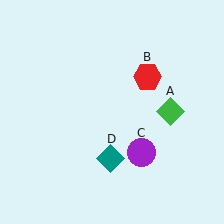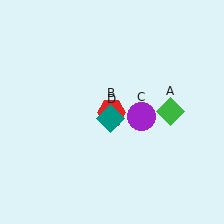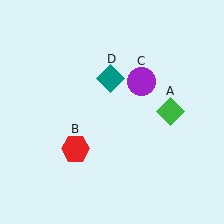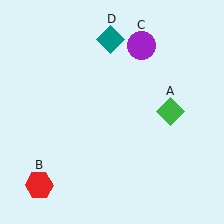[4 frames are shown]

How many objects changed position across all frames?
3 objects changed position: red hexagon (object B), purple circle (object C), teal diamond (object D).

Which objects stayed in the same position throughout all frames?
Green diamond (object A) remained stationary.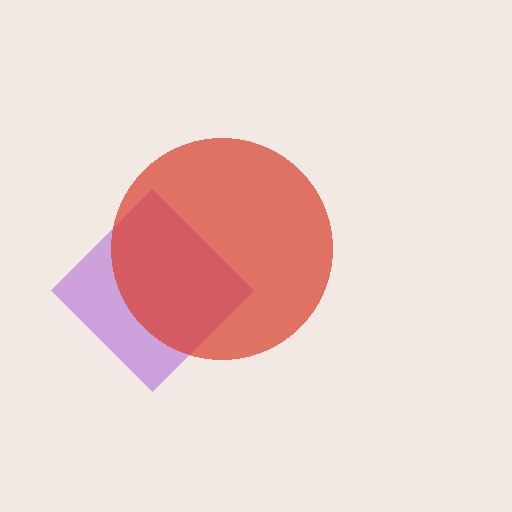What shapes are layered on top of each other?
The layered shapes are: a purple diamond, a red circle.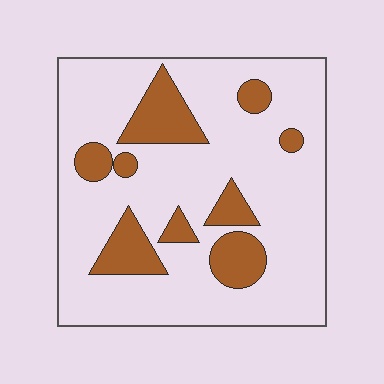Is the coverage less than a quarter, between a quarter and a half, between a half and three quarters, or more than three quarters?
Less than a quarter.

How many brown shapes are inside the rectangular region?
9.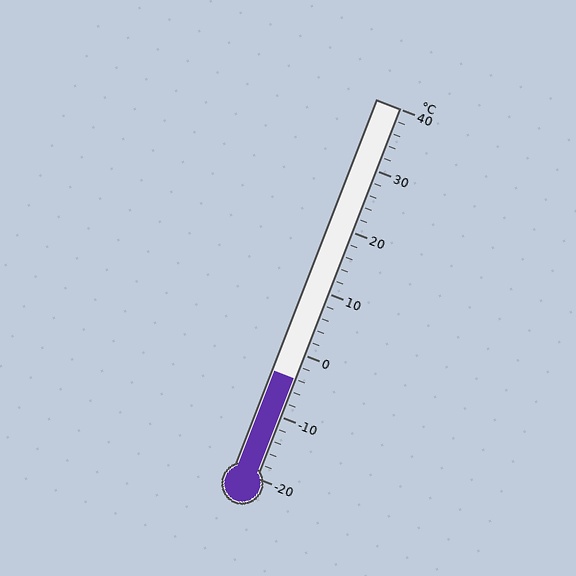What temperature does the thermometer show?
The thermometer shows approximately -4°C.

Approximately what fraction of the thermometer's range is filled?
The thermometer is filled to approximately 25% of its range.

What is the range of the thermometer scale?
The thermometer scale ranges from -20°C to 40°C.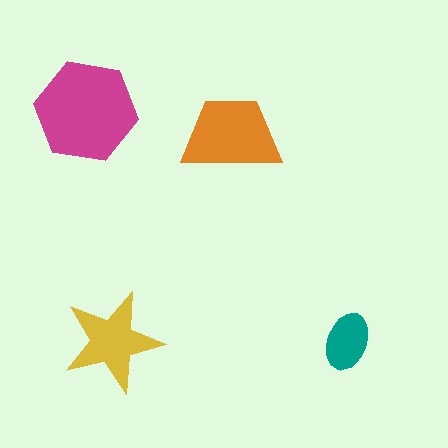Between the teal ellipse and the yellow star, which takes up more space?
The yellow star.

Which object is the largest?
The magenta hexagon.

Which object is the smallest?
The teal ellipse.